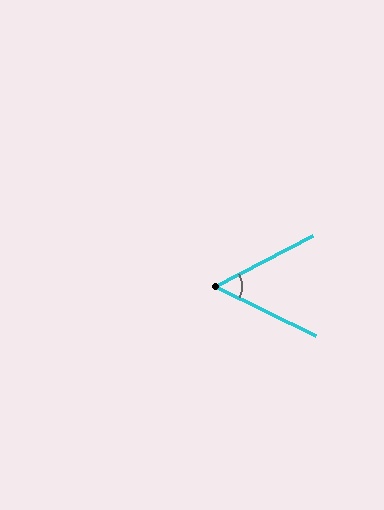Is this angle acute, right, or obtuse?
It is acute.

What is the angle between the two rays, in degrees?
Approximately 54 degrees.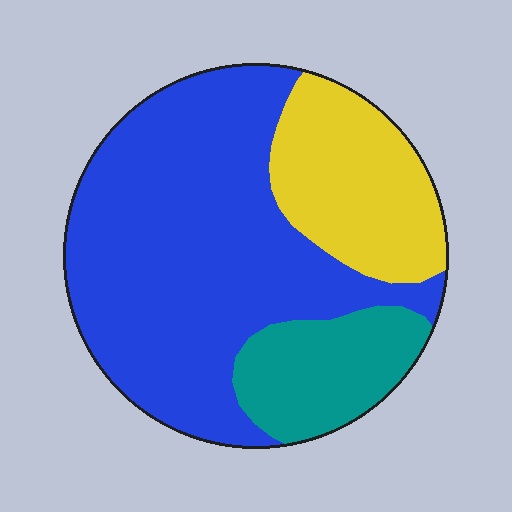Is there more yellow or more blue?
Blue.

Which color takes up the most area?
Blue, at roughly 60%.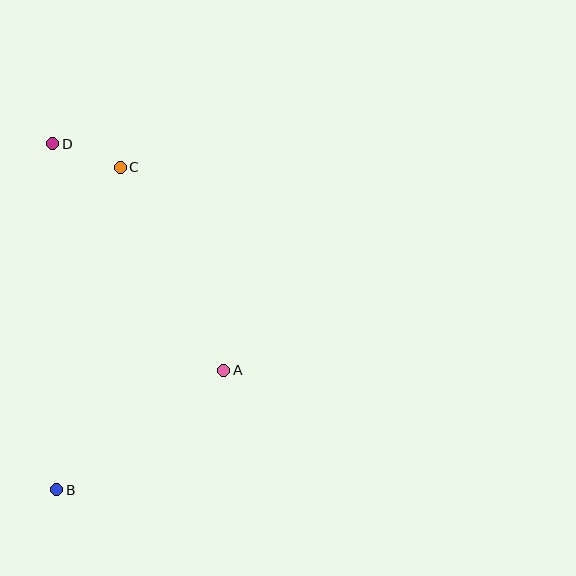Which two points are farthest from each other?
Points B and D are farthest from each other.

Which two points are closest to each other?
Points C and D are closest to each other.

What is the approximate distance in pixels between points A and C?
The distance between A and C is approximately 228 pixels.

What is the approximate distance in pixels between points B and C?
The distance between B and C is approximately 329 pixels.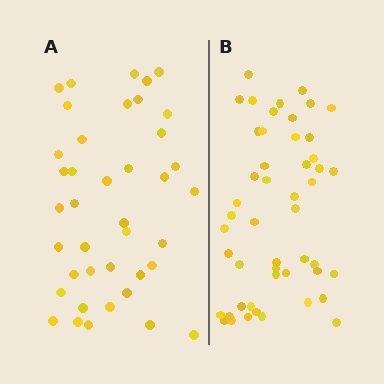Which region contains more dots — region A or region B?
Region B (the right region) has more dots.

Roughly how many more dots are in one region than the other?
Region B has roughly 8 or so more dots than region A.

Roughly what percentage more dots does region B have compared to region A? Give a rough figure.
About 20% more.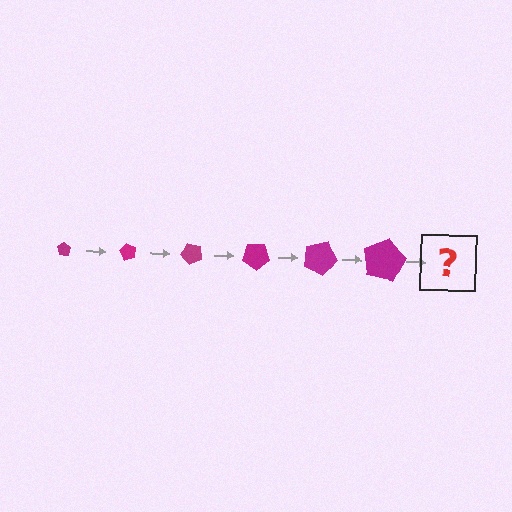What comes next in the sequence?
The next element should be a pentagon, larger than the previous one and rotated 360 degrees from the start.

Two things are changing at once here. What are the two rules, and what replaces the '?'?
The two rules are that the pentagon grows larger each step and it rotates 60 degrees each step. The '?' should be a pentagon, larger than the previous one and rotated 360 degrees from the start.